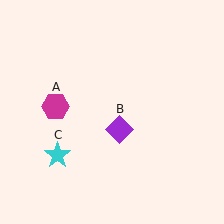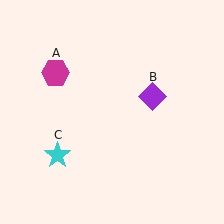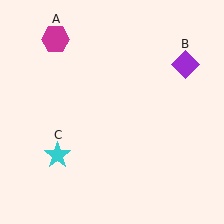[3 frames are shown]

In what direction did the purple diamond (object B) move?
The purple diamond (object B) moved up and to the right.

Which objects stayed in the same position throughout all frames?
Cyan star (object C) remained stationary.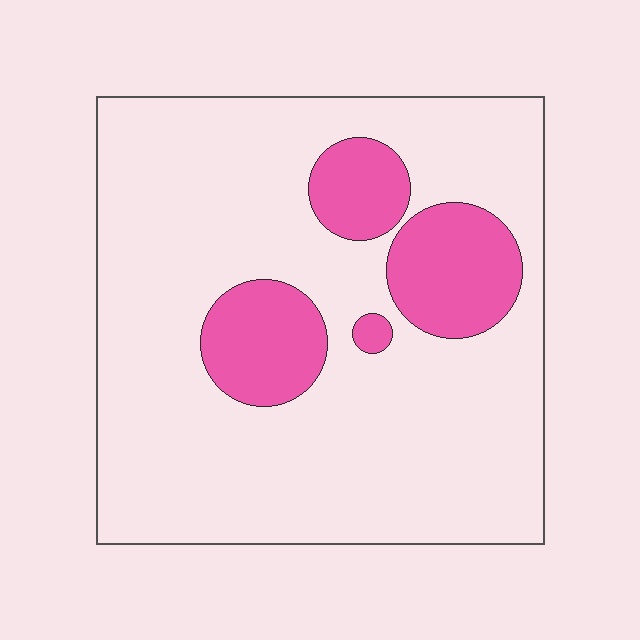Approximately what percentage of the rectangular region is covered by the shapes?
Approximately 20%.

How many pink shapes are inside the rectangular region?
4.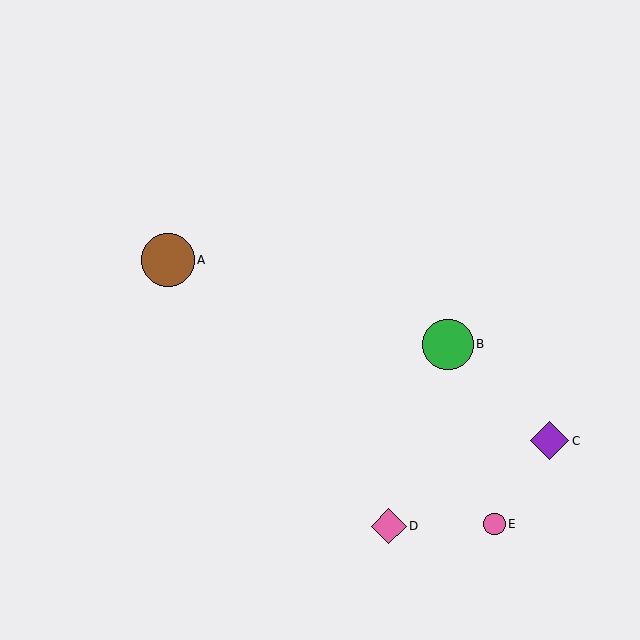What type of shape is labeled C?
Shape C is a purple diamond.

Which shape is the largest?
The brown circle (labeled A) is the largest.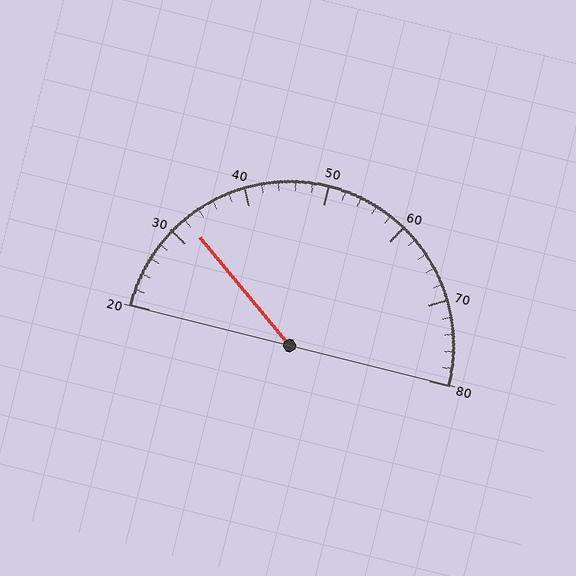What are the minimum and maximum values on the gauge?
The gauge ranges from 20 to 80.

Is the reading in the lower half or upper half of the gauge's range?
The reading is in the lower half of the range (20 to 80).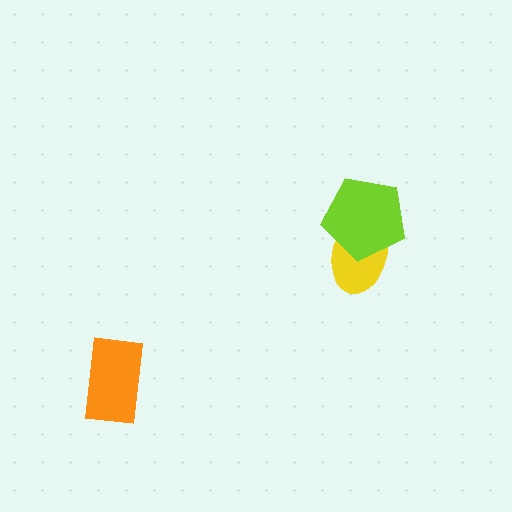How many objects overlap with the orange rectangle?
0 objects overlap with the orange rectangle.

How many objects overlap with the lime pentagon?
1 object overlaps with the lime pentagon.